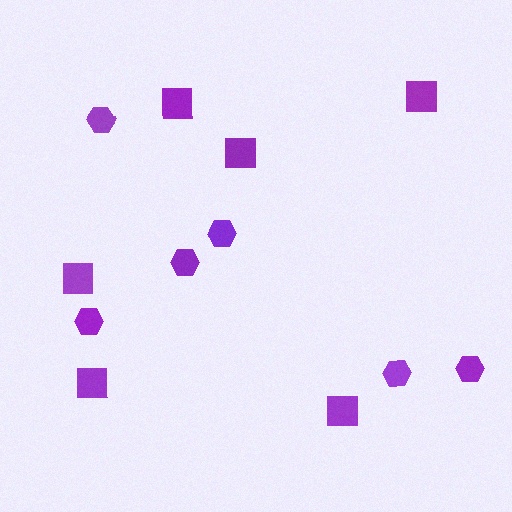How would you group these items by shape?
There are 2 groups: one group of hexagons (6) and one group of squares (6).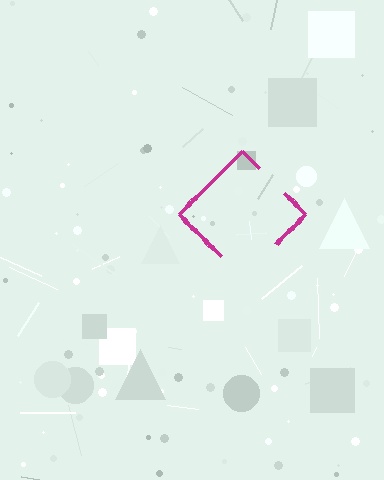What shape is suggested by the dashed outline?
The dashed outline suggests a diamond.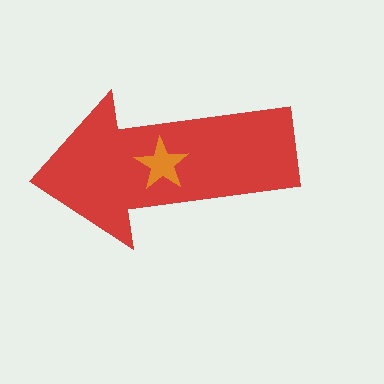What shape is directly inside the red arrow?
The orange star.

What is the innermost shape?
The orange star.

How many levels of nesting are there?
2.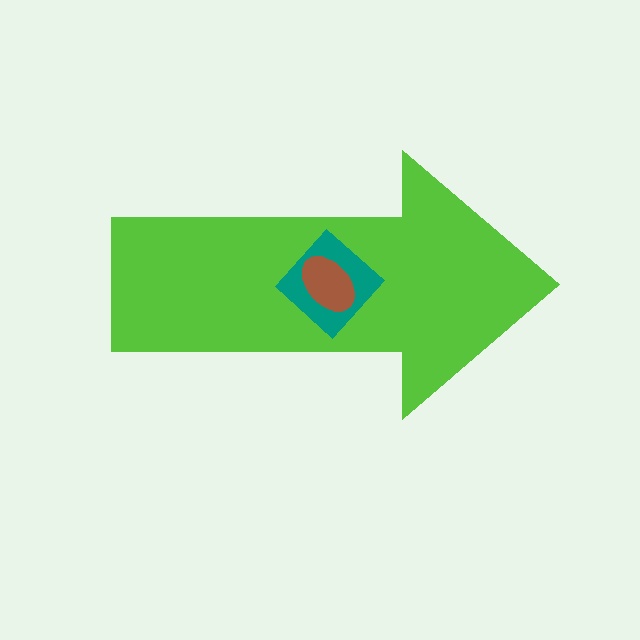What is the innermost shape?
The brown ellipse.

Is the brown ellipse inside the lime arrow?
Yes.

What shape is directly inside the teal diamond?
The brown ellipse.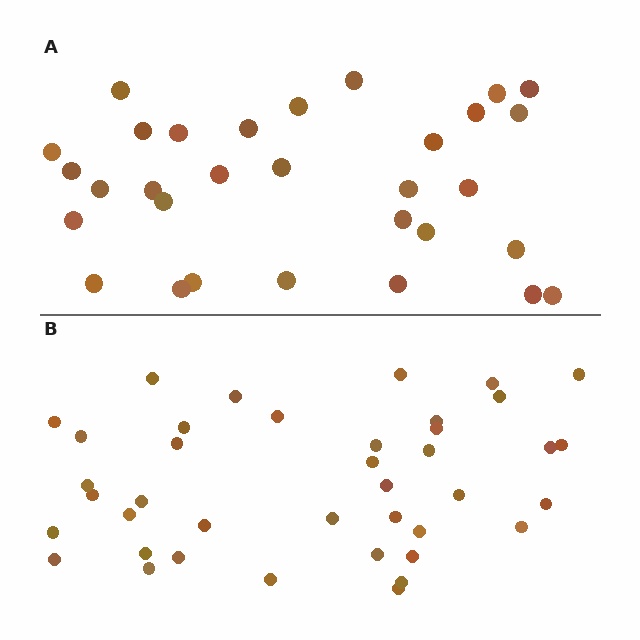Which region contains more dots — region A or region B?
Region B (the bottom region) has more dots.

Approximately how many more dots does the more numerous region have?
Region B has roughly 8 or so more dots than region A.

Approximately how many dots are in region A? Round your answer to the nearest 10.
About 30 dots. (The exact count is 31, which rounds to 30.)